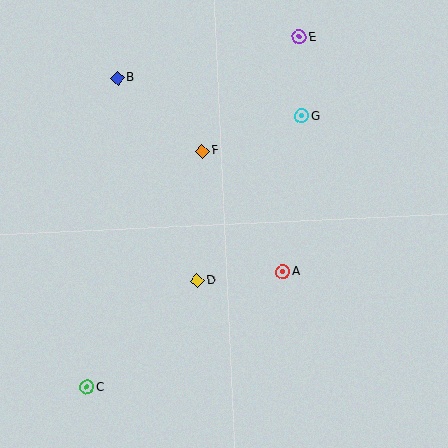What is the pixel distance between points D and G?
The distance between D and G is 195 pixels.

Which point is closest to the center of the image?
Point D at (197, 280) is closest to the center.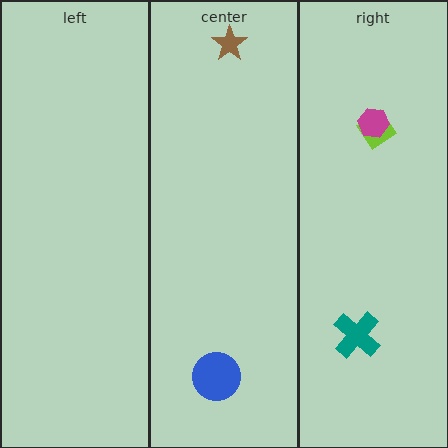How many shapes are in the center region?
2.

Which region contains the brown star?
The center region.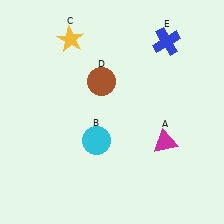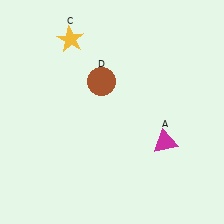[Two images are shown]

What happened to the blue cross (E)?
The blue cross (E) was removed in Image 2. It was in the top-right area of Image 1.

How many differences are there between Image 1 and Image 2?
There are 2 differences between the two images.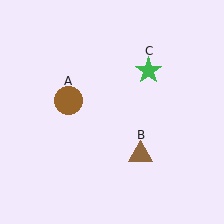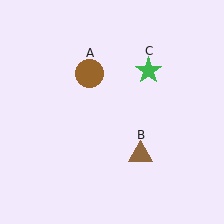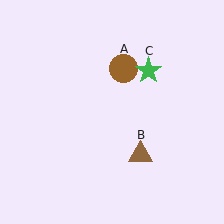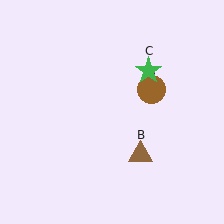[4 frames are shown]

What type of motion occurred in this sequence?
The brown circle (object A) rotated clockwise around the center of the scene.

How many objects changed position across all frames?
1 object changed position: brown circle (object A).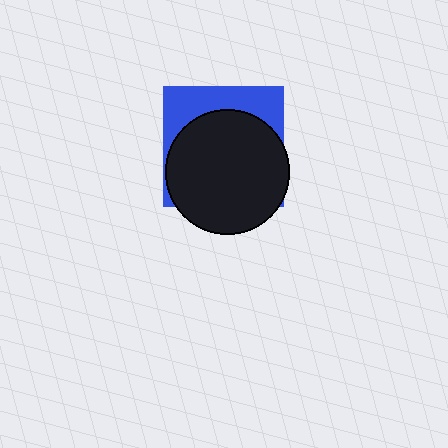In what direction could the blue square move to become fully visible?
The blue square could move up. That would shift it out from behind the black circle entirely.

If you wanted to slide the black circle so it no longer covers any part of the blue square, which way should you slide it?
Slide it down — that is the most direct way to separate the two shapes.